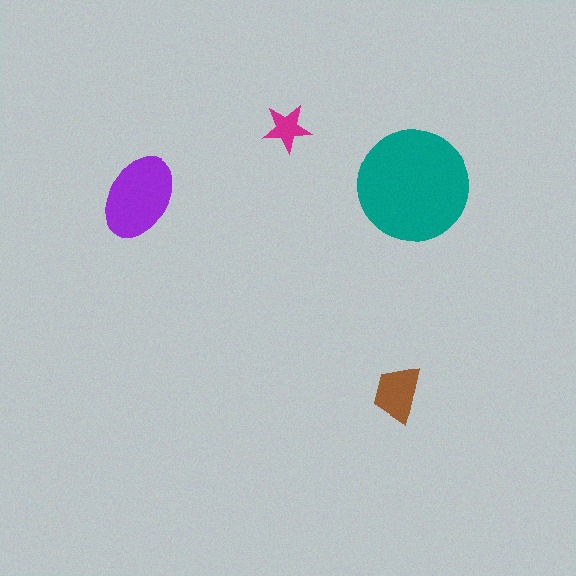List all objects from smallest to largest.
The magenta star, the brown trapezoid, the purple ellipse, the teal circle.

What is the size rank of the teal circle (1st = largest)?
1st.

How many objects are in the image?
There are 4 objects in the image.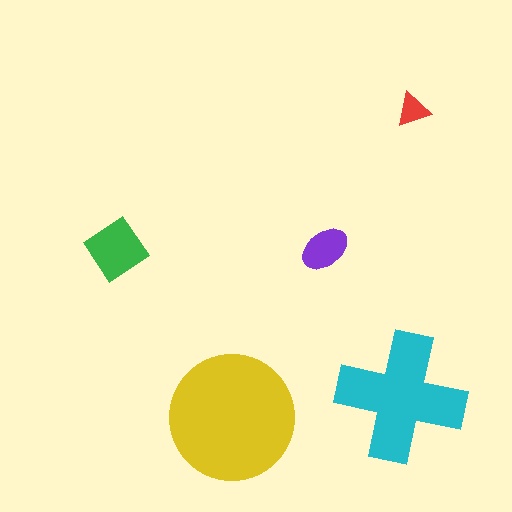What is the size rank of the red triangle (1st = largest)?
5th.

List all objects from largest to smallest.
The yellow circle, the cyan cross, the green diamond, the purple ellipse, the red triangle.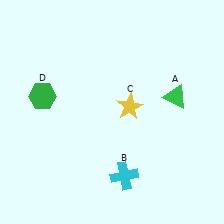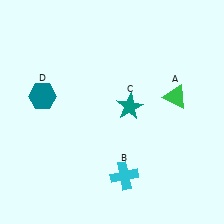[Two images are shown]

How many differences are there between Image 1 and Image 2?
There are 2 differences between the two images.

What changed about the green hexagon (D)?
In Image 1, D is green. In Image 2, it changed to teal.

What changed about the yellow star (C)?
In Image 1, C is yellow. In Image 2, it changed to teal.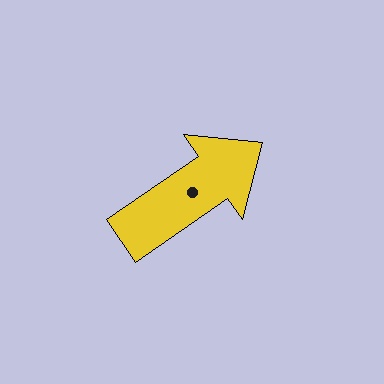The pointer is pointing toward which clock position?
Roughly 2 o'clock.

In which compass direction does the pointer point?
Northeast.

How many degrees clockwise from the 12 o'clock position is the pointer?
Approximately 55 degrees.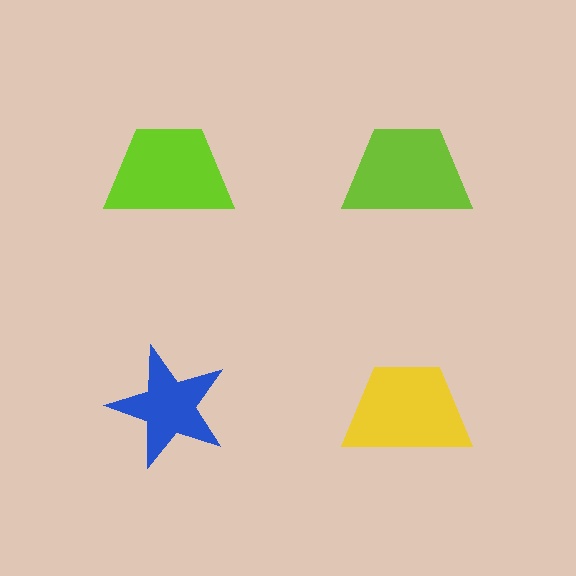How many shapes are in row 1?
2 shapes.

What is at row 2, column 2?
A yellow trapezoid.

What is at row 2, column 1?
A blue star.